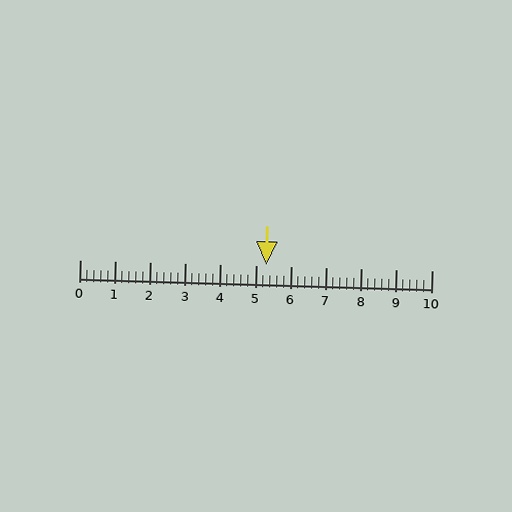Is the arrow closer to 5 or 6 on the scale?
The arrow is closer to 5.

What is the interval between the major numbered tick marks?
The major tick marks are spaced 1 units apart.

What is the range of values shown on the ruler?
The ruler shows values from 0 to 10.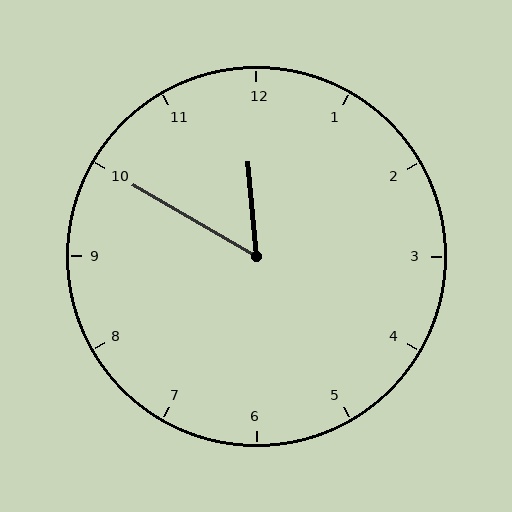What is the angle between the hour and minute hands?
Approximately 55 degrees.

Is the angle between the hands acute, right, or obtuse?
It is acute.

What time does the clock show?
11:50.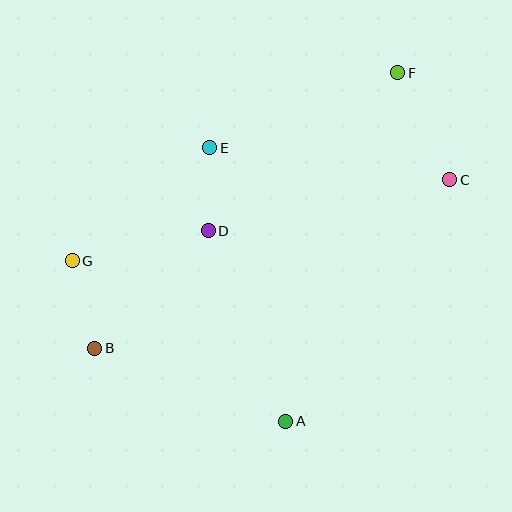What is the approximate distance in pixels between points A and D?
The distance between A and D is approximately 205 pixels.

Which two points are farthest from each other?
Points B and F are farthest from each other.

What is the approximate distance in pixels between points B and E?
The distance between B and E is approximately 231 pixels.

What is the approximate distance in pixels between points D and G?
The distance between D and G is approximately 139 pixels.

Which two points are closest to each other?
Points D and E are closest to each other.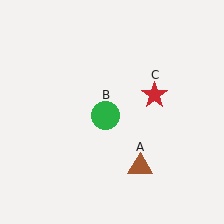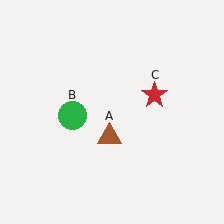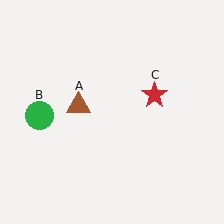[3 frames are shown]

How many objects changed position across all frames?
2 objects changed position: brown triangle (object A), green circle (object B).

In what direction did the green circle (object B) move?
The green circle (object B) moved left.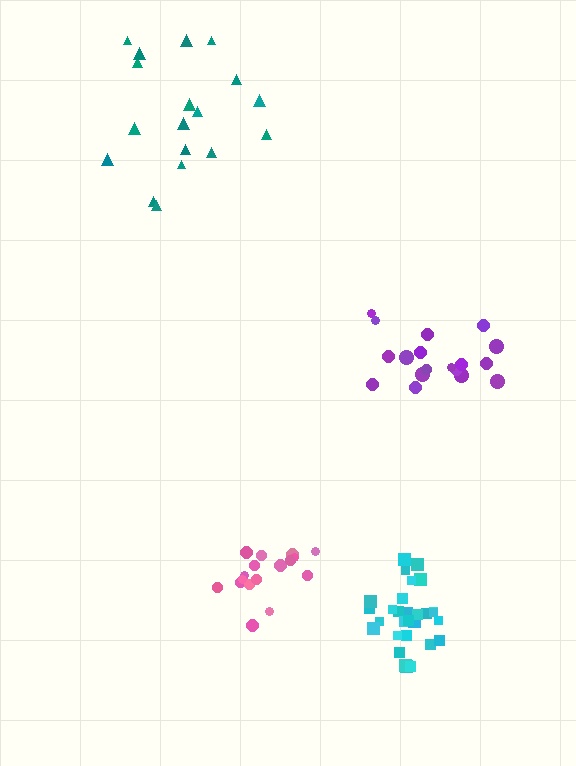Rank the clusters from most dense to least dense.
cyan, pink, purple, teal.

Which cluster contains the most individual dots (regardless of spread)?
Cyan (29).